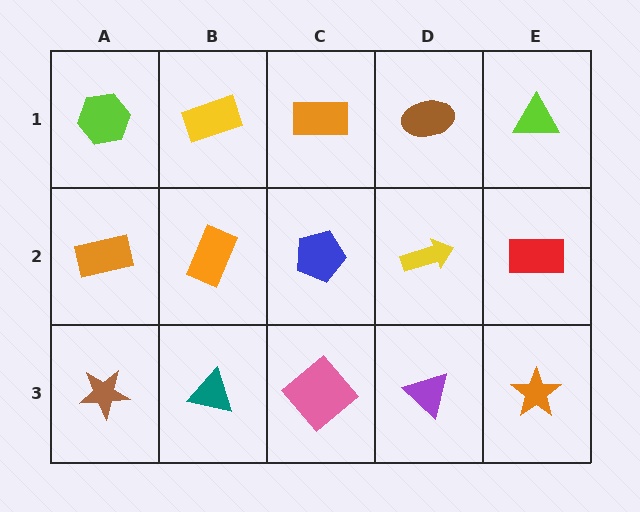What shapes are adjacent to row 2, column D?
A brown ellipse (row 1, column D), a purple triangle (row 3, column D), a blue pentagon (row 2, column C), a red rectangle (row 2, column E).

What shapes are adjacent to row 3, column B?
An orange rectangle (row 2, column B), a brown star (row 3, column A), a pink diamond (row 3, column C).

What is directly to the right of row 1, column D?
A lime triangle.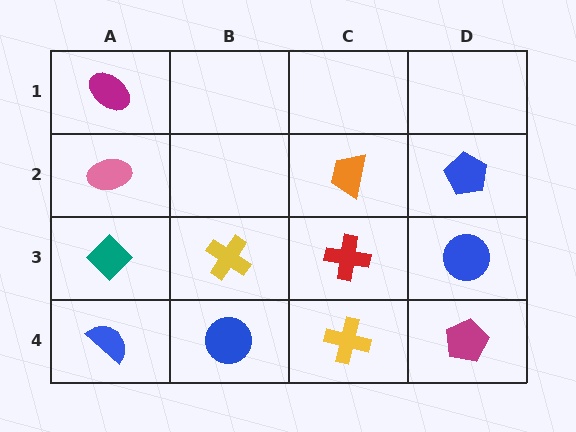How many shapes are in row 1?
1 shape.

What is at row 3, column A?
A teal diamond.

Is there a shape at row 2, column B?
No, that cell is empty.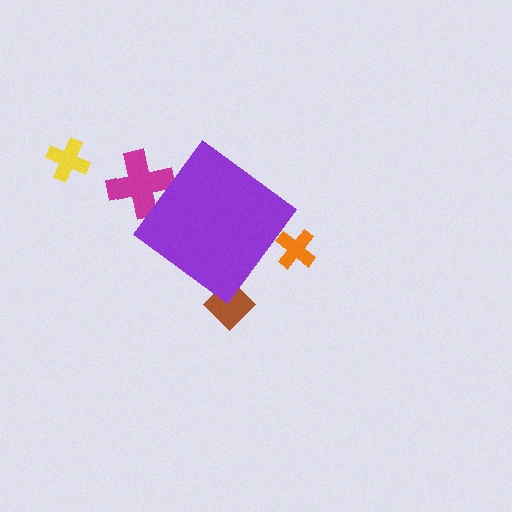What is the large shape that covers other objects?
A purple diamond.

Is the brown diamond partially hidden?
Yes, the brown diamond is partially hidden behind the purple diamond.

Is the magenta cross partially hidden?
Yes, the magenta cross is partially hidden behind the purple diamond.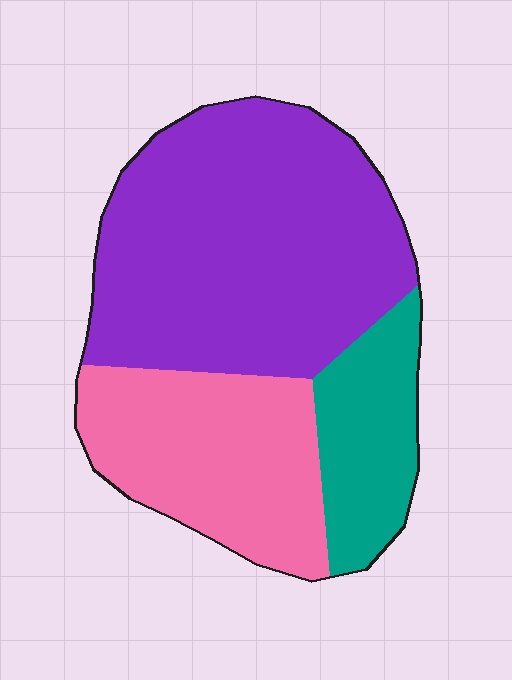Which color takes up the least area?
Teal, at roughly 15%.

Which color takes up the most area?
Purple, at roughly 55%.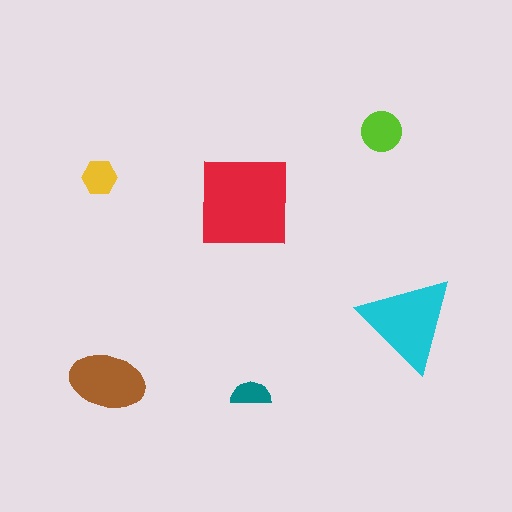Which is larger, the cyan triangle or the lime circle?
The cyan triangle.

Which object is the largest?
The red square.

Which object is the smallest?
The teal semicircle.